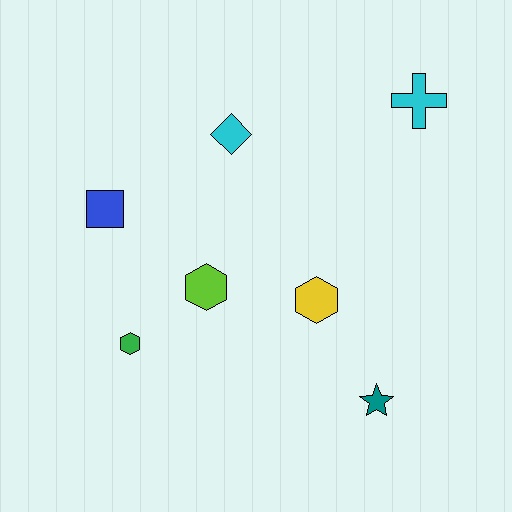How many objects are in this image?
There are 7 objects.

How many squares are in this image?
There is 1 square.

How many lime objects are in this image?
There is 1 lime object.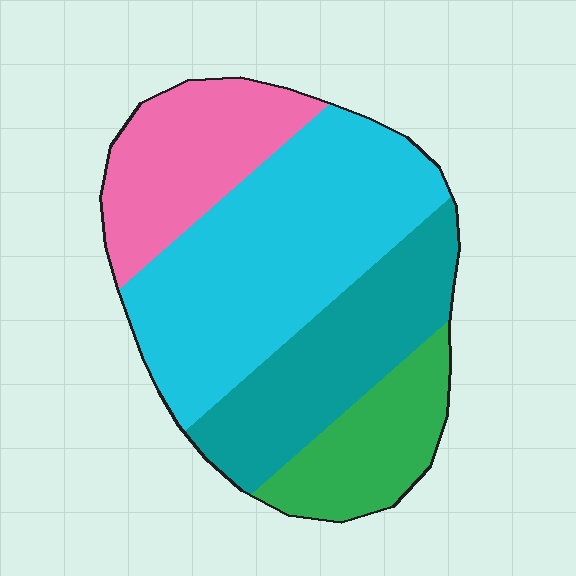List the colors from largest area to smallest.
From largest to smallest: cyan, teal, pink, green.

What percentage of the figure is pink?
Pink covers about 20% of the figure.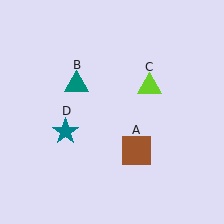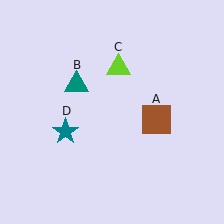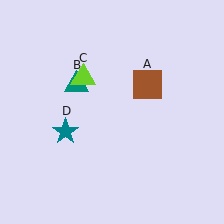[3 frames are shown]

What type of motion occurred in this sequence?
The brown square (object A), lime triangle (object C) rotated counterclockwise around the center of the scene.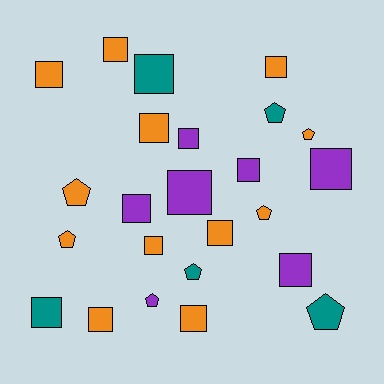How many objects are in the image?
There are 24 objects.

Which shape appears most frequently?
Square, with 16 objects.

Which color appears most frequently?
Orange, with 12 objects.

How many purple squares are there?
There are 6 purple squares.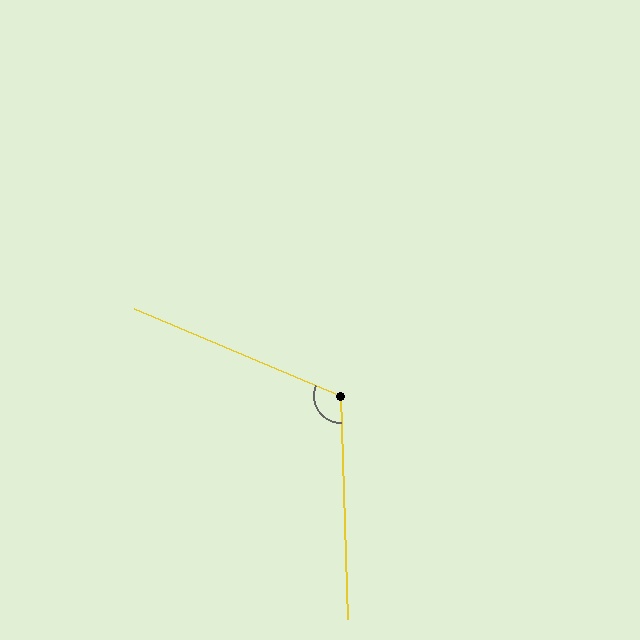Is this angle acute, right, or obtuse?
It is obtuse.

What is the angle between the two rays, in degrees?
Approximately 114 degrees.